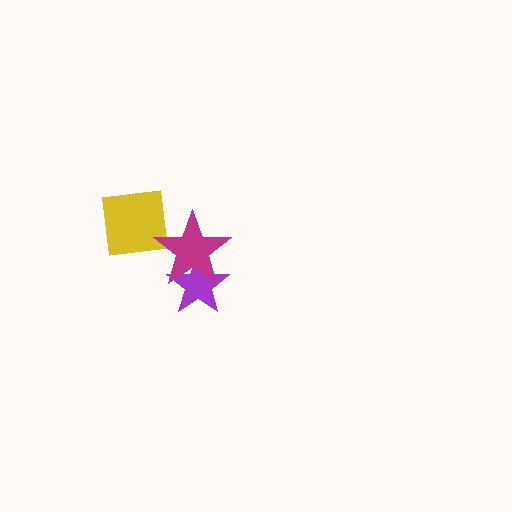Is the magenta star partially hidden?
No, no other shape covers it.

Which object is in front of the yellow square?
The magenta star is in front of the yellow square.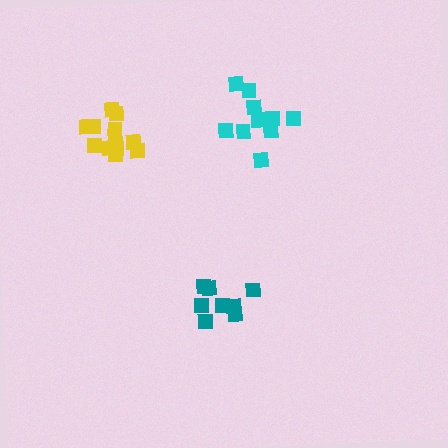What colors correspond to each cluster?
The clusters are colored: cyan, teal, yellow.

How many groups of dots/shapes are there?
There are 3 groups.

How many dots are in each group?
Group 1: 11 dots, Group 2: 8 dots, Group 3: 12 dots (31 total).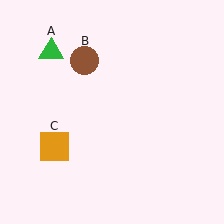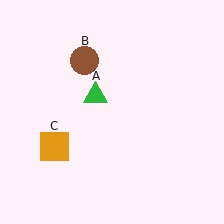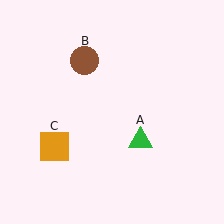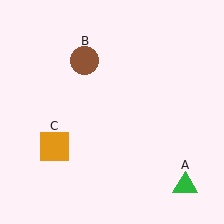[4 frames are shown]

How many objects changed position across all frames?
1 object changed position: green triangle (object A).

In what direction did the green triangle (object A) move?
The green triangle (object A) moved down and to the right.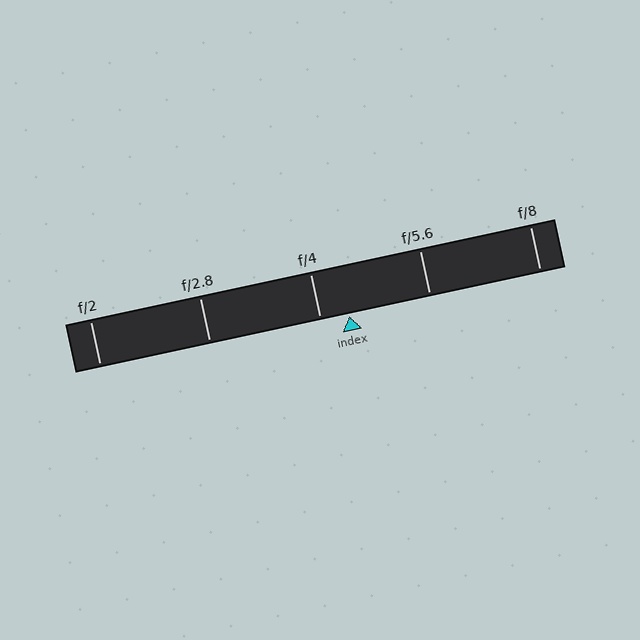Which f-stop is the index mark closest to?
The index mark is closest to f/4.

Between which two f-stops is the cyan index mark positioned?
The index mark is between f/4 and f/5.6.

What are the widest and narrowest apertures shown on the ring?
The widest aperture shown is f/2 and the narrowest is f/8.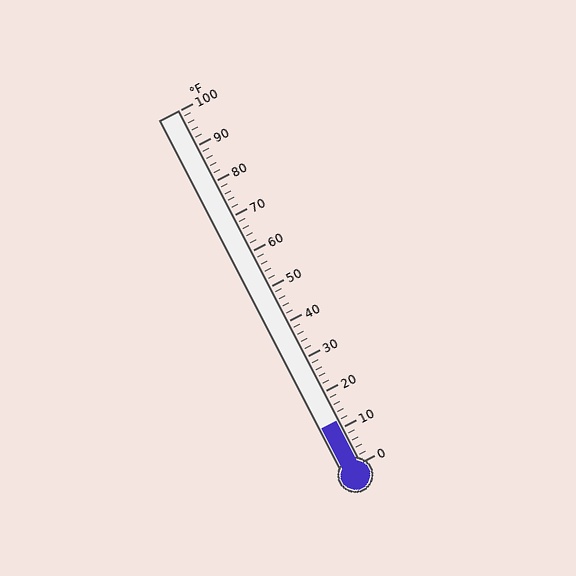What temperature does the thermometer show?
The thermometer shows approximately 12°F.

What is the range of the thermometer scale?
The thermometer scale ranges from 0°F to 100°F.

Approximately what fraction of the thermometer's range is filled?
The thermometer is filled to approximately 10% of its range.